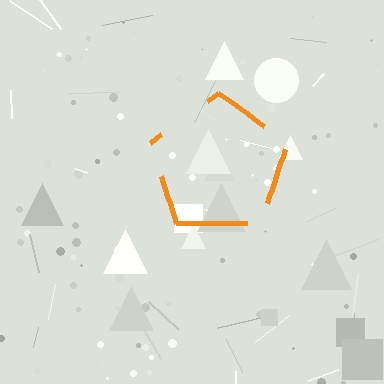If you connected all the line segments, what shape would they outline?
They would outline a pentagon.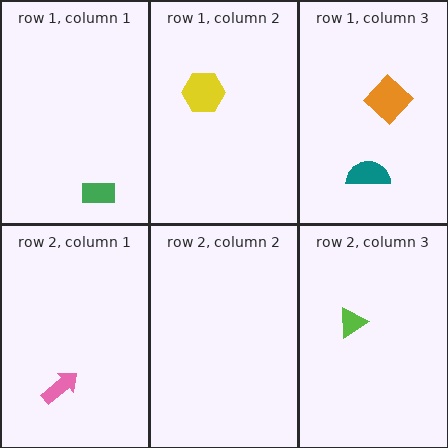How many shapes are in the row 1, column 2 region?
1.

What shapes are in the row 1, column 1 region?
The green rectangle.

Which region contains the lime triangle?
The row 2, column 3 region.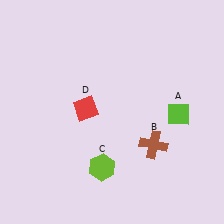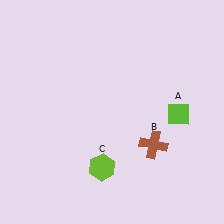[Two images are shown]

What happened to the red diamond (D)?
The red diamond (D) was removed in Image 2. It was in the top-left area of Image 1.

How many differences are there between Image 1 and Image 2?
There is 1 difference between the two images.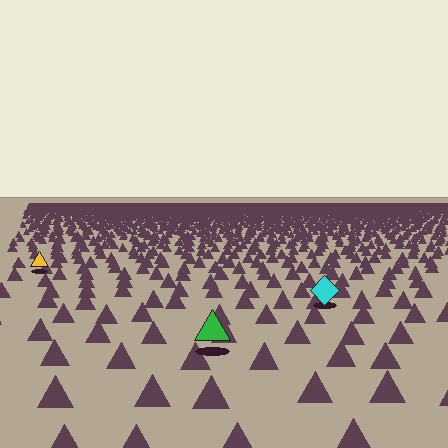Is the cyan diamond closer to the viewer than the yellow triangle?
Yes. The cyan diamond is closer — you can tell from the texture gradient: the ground texture is coarser near it.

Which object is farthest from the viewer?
The yellow triangle is farthest from the viewer. It appears smaller and the ground texture around it is denser.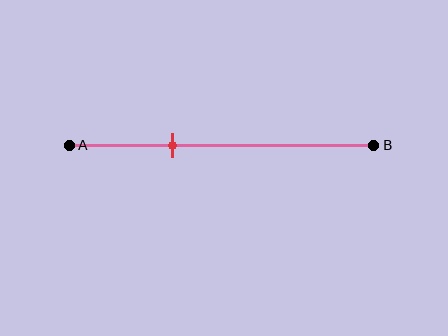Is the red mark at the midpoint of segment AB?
No, the mark is at about 35% from A, not at the 50% midpoint.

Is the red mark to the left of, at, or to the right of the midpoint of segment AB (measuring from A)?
The red mark is to the left of the midpoint of segment AB.